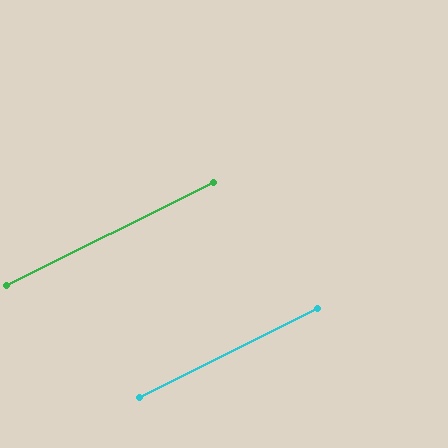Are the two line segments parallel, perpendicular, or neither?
Parallel — their directions differ by only 0.1°.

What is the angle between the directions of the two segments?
Approximately 0 degrees.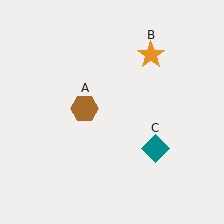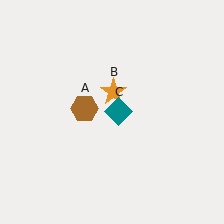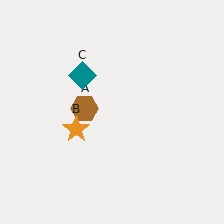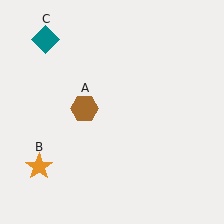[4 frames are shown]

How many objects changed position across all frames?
2 objects changed position: orange star (object B), teal diamond (object C).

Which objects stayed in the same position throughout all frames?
Brown hexagon (object A) remained stationary.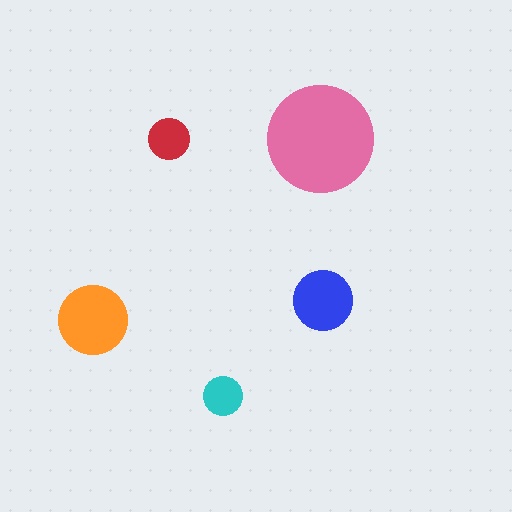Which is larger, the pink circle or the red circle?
The pink one.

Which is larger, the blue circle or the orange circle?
The orange one.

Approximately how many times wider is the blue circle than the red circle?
About 1.5 times wider.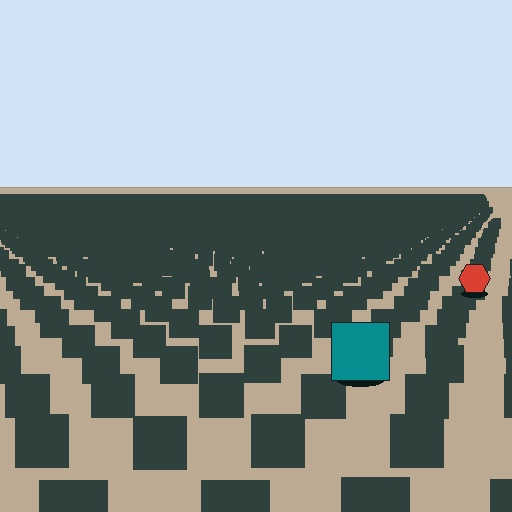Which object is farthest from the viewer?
The red hexagon is farthest from the viewer. It appears smaller and the ground texture around it is denser.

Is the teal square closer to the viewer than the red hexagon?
Yes. The teal square is closer — you can tell from the texture gradient: the ground texture is coarser near it.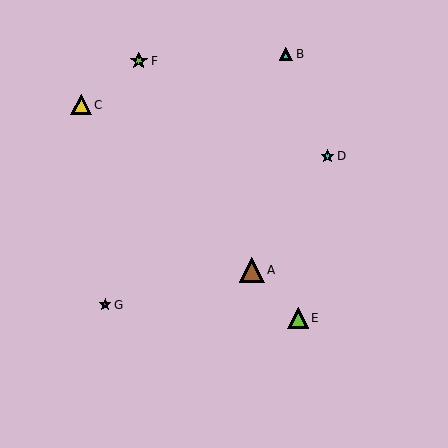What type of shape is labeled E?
Shape E is a lime triangle.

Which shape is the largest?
The brown triangle (labeled A) is the largest.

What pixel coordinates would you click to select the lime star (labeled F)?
Click at (139, 61) to select the lime star F.